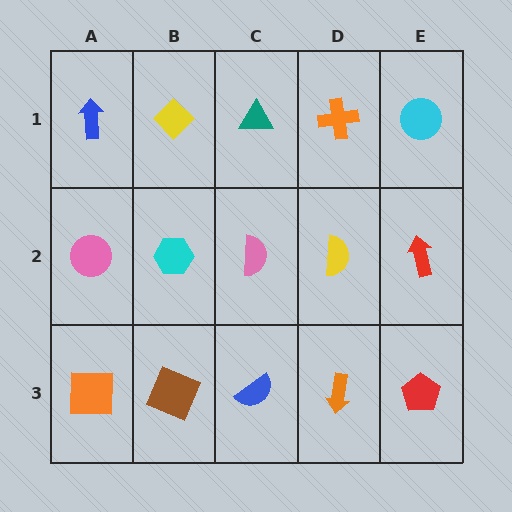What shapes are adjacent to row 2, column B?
A yellow diamond (row 1, column B), a brown square (row 3, column B), a pink circle (row 2, column A), a pink semicircle (row 2, column C).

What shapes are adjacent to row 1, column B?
A cyan hexagon (row 2, column B), a blue arrow (row 1, column A), a teal triangle (row 1, column C).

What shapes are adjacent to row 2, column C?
A teal triangle (row 1, column C), a blue semicircle (row 3, column C), a cyan hexagon (row 2, column B), a yellow semicircle (row 2, column D).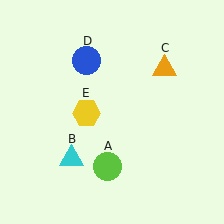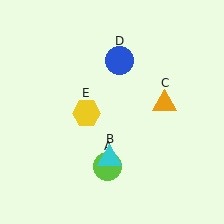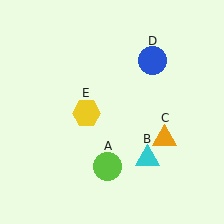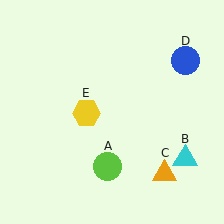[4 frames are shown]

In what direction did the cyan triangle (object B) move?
The cyan triangle (object B) moved right.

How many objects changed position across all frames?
3 objects changed position: cyan triangle (object B), orange triangle (object C), blue circle (object D).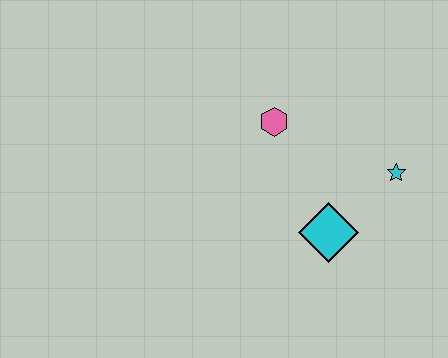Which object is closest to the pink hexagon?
The cyan diamond is closest to the pink hexagon.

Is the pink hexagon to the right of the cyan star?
No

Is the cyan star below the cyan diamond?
No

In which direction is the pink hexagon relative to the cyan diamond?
The pink hexagon is above the cyan diamond.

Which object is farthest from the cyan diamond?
The pink hexagon is farthest from the cyan diamond.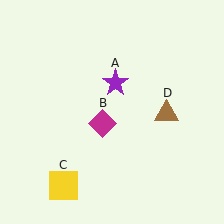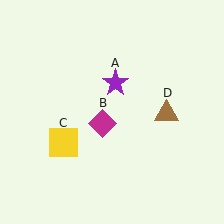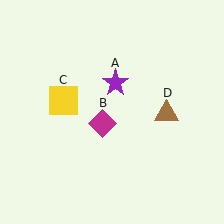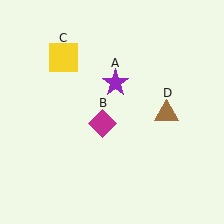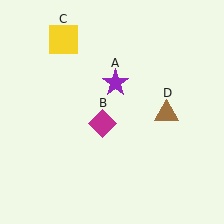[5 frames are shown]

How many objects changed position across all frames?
1 object changed position: yellow square (object C).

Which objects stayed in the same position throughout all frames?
Purple star (object A) and magenta diamond (object B) and brown triangle (object D) remained stationary.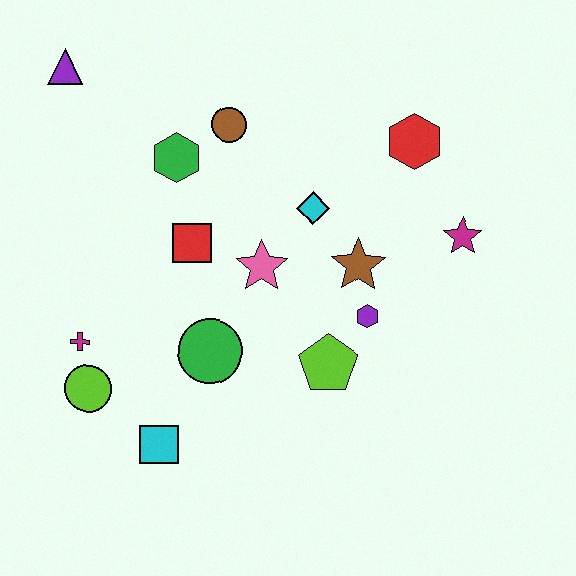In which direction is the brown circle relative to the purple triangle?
The brown circle is to the right of the purple triangle.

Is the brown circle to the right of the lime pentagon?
No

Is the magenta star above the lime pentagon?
Yes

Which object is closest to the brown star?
The purple hexagon is closest to the brown star.